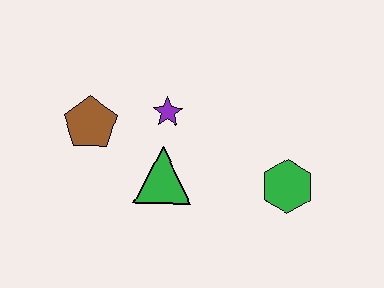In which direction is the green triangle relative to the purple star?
The green triangle is below the purple star.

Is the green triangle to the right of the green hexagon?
No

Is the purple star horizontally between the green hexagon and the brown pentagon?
Yes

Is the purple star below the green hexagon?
No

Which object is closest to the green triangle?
The purple star is closest to the green triangle.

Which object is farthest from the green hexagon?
The brown pentagon is farthest from the green hexagon.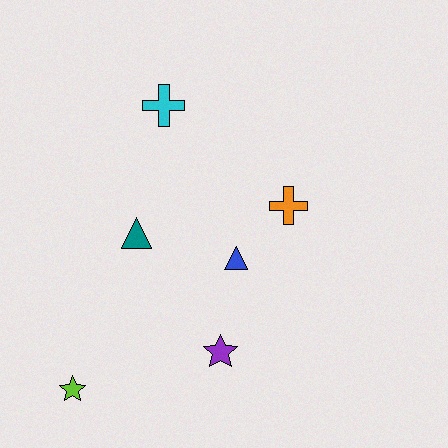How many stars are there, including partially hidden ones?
There are 2 stars.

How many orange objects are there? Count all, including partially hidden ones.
There is 1 orange object.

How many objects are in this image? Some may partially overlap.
There are 6 objects.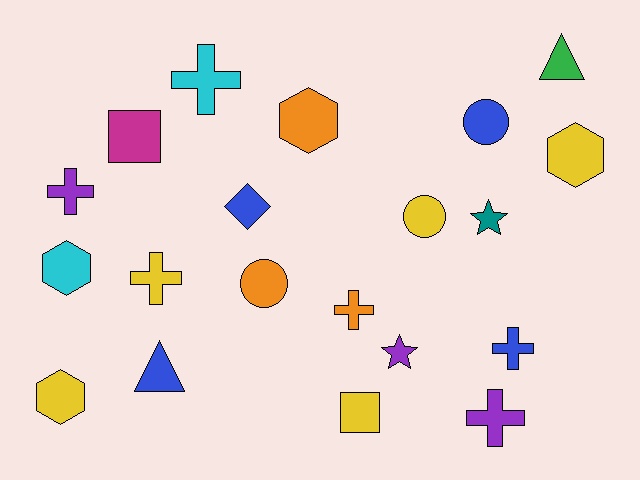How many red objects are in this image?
There are no red objects.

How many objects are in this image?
There are 20 objects.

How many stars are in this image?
There are 2 stars.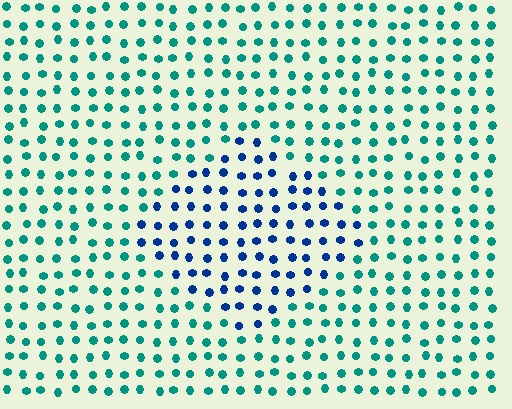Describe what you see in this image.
The image is filled with small teal elements in a uniform arrangement. A diamond-shaped region is visible where the elements are tinted to a slightly different hue, forming a subtle color boundary.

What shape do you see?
I see a diamond.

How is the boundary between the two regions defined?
The boundary is defined purely by a slight shift in hue (about 48 degrees). Spacing, size, and orientation are identical on both sides.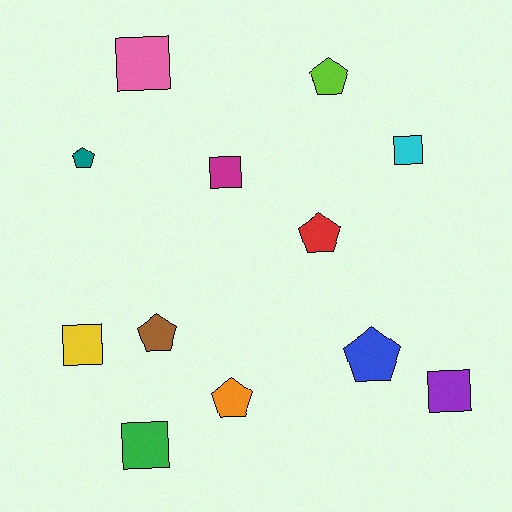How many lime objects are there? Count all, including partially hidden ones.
There is 1 lime object.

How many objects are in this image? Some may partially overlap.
There are 12 objects.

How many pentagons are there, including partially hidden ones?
There are 6 pentagons.